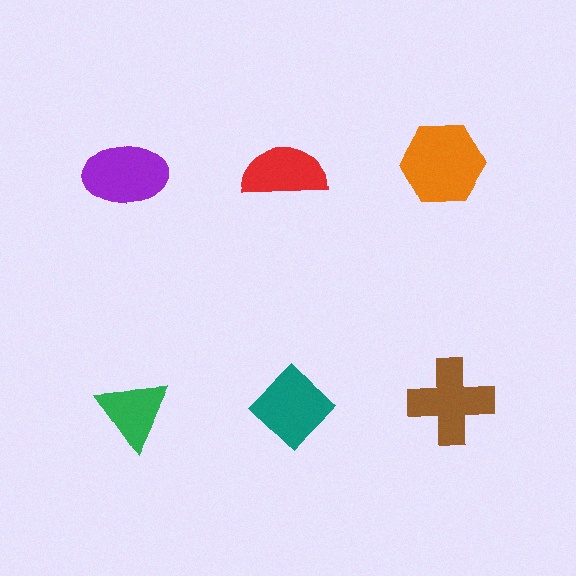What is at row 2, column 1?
A green triangle.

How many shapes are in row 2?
3 shapes.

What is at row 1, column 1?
A purple ellipse.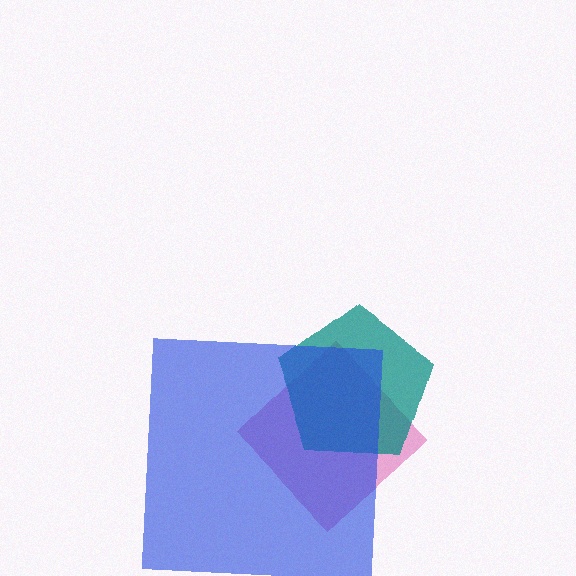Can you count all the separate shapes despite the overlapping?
Yes, there are 3 separate shapes.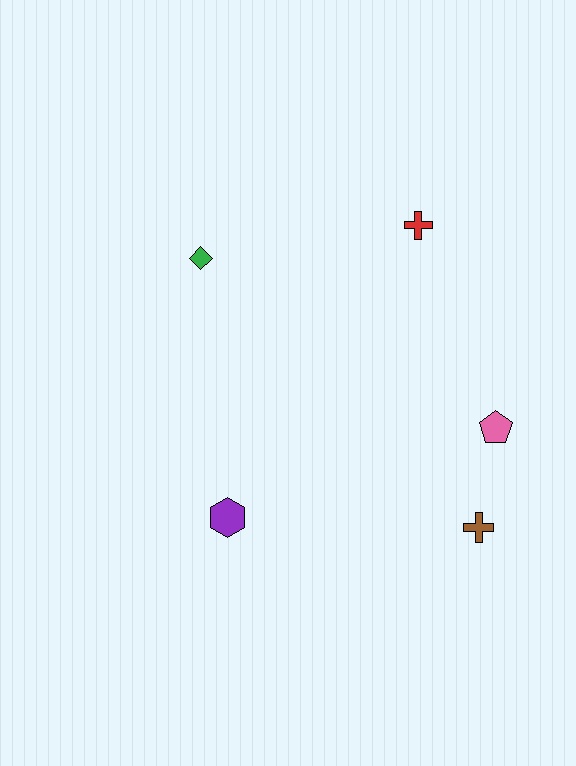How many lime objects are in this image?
There are no lime objects.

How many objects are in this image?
There are 5 objects.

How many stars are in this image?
There are no stars.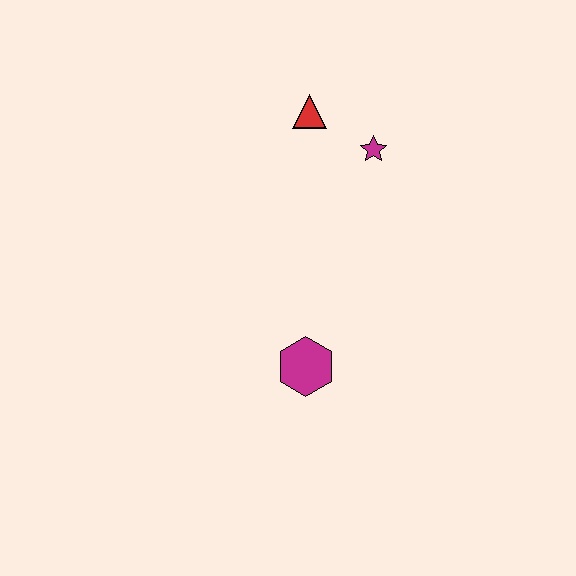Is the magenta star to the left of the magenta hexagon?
No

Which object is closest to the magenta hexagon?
The magenta star is closest to the magenta hexagon.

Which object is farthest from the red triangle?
The magenta hexagon is farthest from the red triangle.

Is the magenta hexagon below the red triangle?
Yes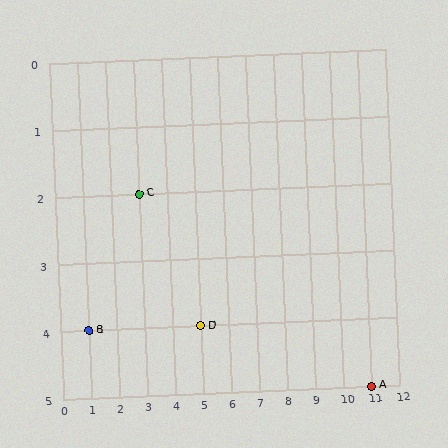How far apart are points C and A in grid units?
Points C and A are 8 columns and 3 rows apart (about 8.5 grid units diagonally).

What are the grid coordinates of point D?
Point D is at grid coordinates (5, 4).